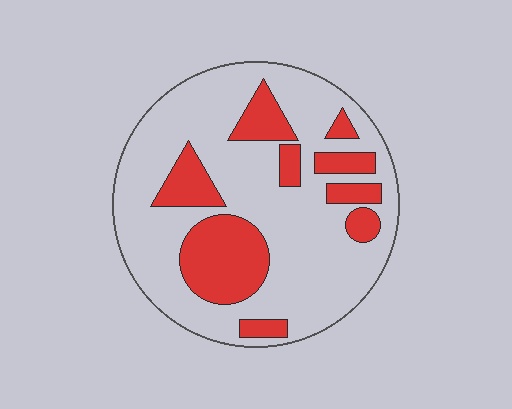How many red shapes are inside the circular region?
9.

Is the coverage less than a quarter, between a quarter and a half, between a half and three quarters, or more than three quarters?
Between a quarter and a half.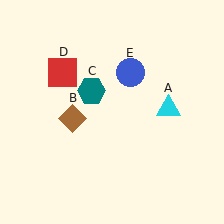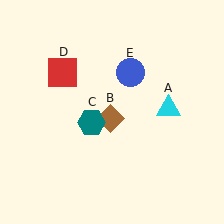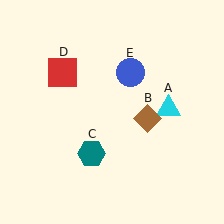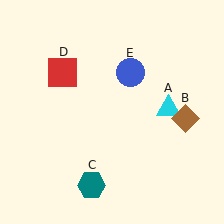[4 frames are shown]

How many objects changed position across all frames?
2 objects changed position: brown diamond (object B), teal hexagon (object C).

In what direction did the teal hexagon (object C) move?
The teal hexagon (object C) moved down.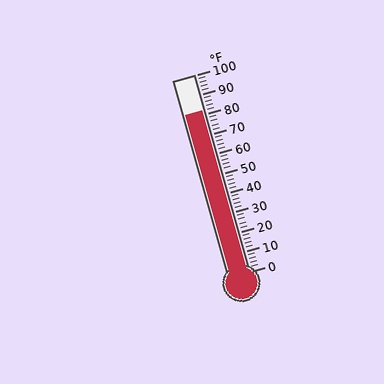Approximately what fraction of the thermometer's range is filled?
The thermometer is filled to approximately 80% of its range.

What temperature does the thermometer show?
The thermometer shows approximately 82°F.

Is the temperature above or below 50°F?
The temperature is above 50°F.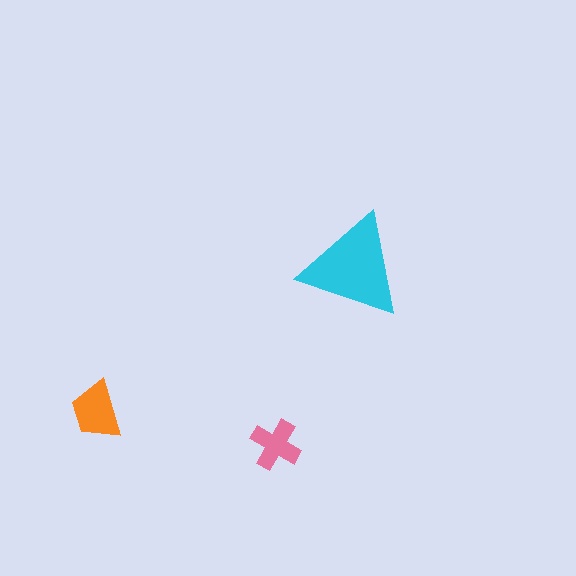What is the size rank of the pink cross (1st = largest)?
3rd.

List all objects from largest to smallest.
The cyan triangle, the orange trapezoid, the pink cross.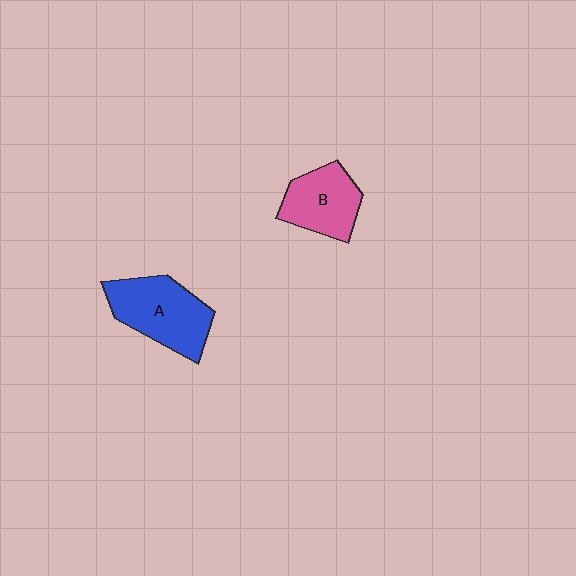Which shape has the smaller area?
Shape B (pink).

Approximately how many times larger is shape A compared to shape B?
Approximately 1.3 times.